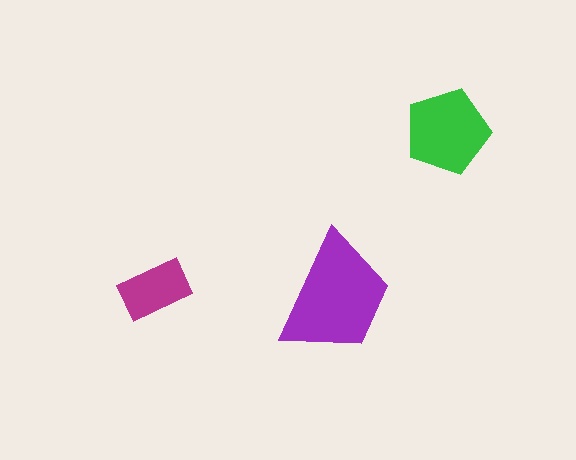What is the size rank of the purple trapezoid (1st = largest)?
1st.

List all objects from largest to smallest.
The purple trapezoid, the green pentagon, the magenta rectangle.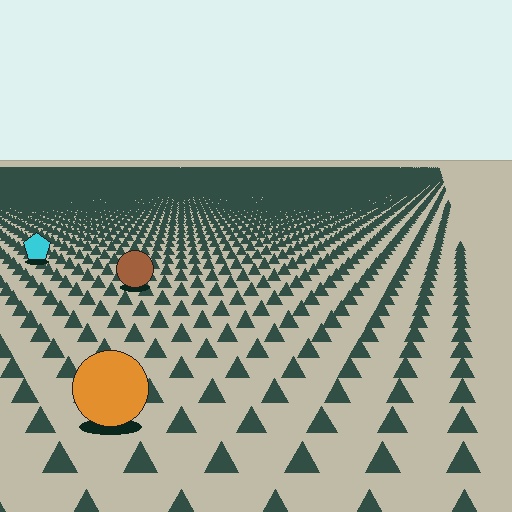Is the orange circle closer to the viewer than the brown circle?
Yes. The orange circle is closer — you can tell from the texture gradient: the ground texture is coarser near it.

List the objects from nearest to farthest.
From nearest to farthest: the orange circle, the brown circle, the cyan pentagon.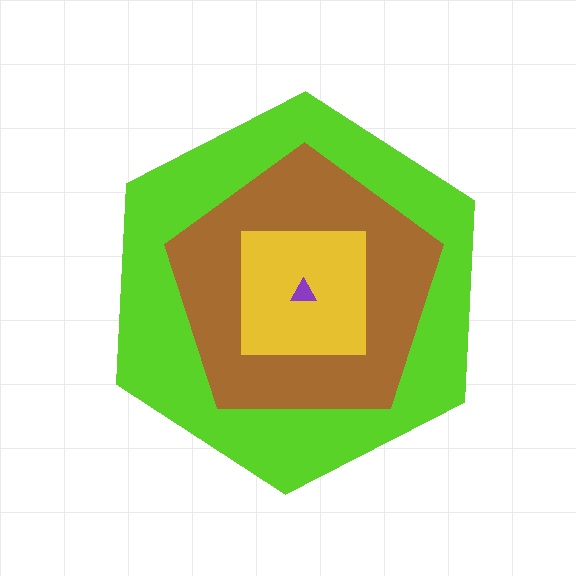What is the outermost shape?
The lime hexagon.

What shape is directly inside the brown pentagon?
The yellow square.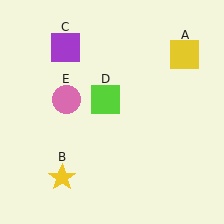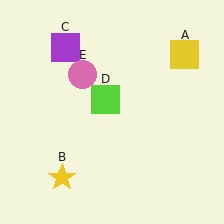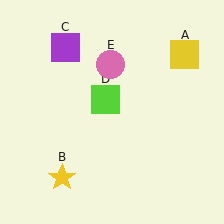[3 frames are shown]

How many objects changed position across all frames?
1 object changed position: pink circle (object E).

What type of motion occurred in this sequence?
The pink circle (object E) rotated clockwise around the center of the scene.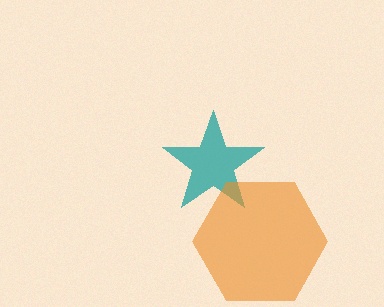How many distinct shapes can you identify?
There are 2 distinct shapes: a teal star, an orange hexagon.